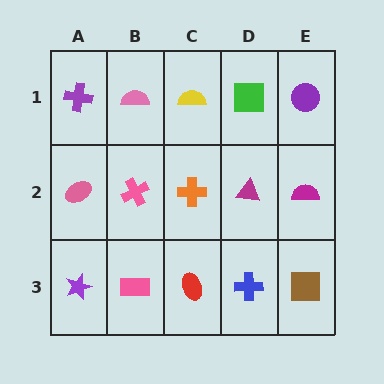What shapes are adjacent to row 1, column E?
A magenta semicircle (row 2, column E), a green square (row 1, column D).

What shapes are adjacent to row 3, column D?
A magenta triangle (row 2, column D), a red ellipse (row 3, column C), a brown square (row 3, column E).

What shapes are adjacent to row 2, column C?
A yellow semicircle (row 1, column C), a red ellipse (row 3, column C), a pink cross (row 2, column B), a magenta triangle (row 2, column D).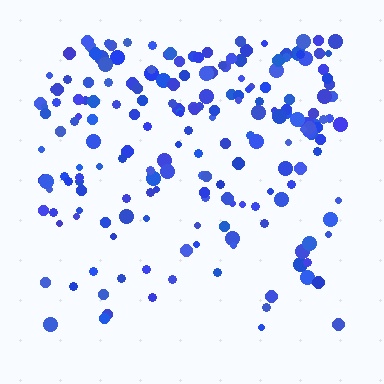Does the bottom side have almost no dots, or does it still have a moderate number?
Still a moderate number, just noticeably fewer than the top.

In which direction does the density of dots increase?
From bottom to top, with the top side densest.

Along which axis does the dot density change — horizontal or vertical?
Vertical.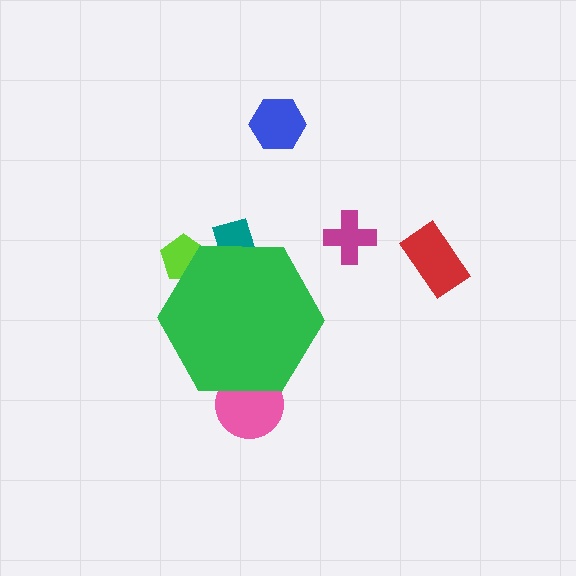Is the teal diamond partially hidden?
Yes, the teal diamond is partially hidden behind the green hexagon.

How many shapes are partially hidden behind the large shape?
3 shapes are partially hidden.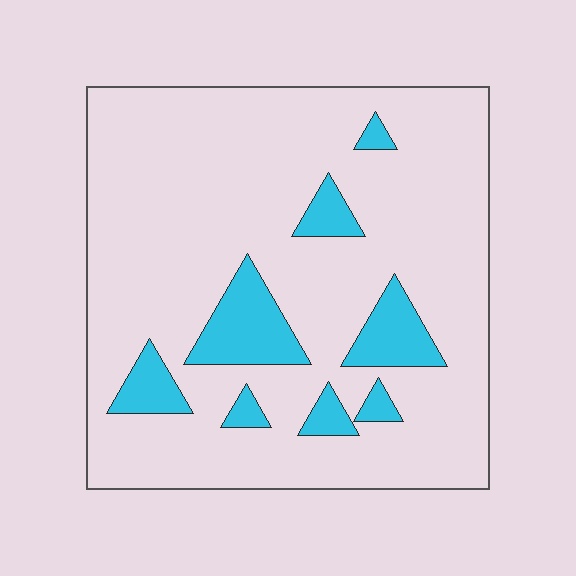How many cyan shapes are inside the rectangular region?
8.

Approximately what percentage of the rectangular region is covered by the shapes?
Approximately 15%.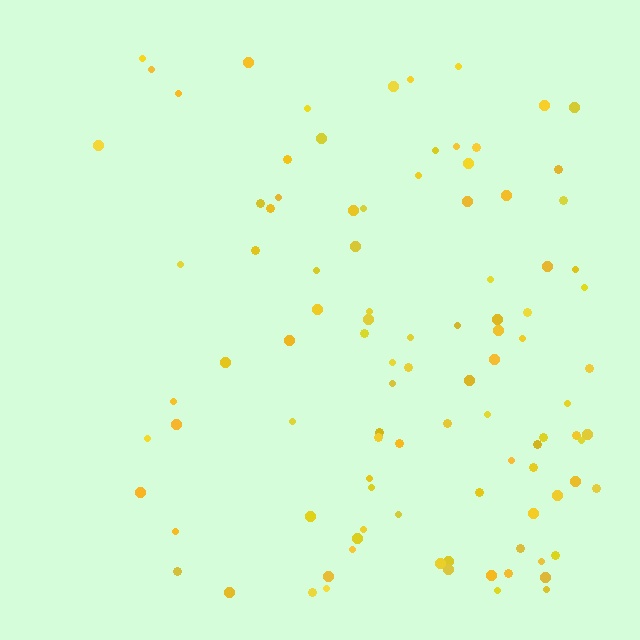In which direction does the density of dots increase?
From left to right, with the right side densest.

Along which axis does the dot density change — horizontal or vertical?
Horizontal.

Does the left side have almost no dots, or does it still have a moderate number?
Still a moderate number, just noticeably fewer than the right.